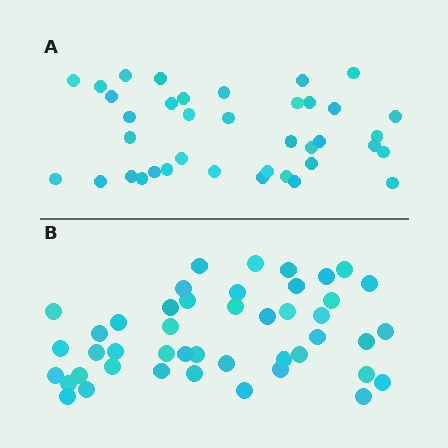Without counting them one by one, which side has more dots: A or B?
Region B (the bottom region) has more dots.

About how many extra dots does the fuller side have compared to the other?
Region B has roughly 8 or so more dots than region A.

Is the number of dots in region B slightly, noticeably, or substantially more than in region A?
Region B has only slightly more — the two regions are fairly close. The ratio is roughly 1.2 to 1.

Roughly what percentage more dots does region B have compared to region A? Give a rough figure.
About 20% more.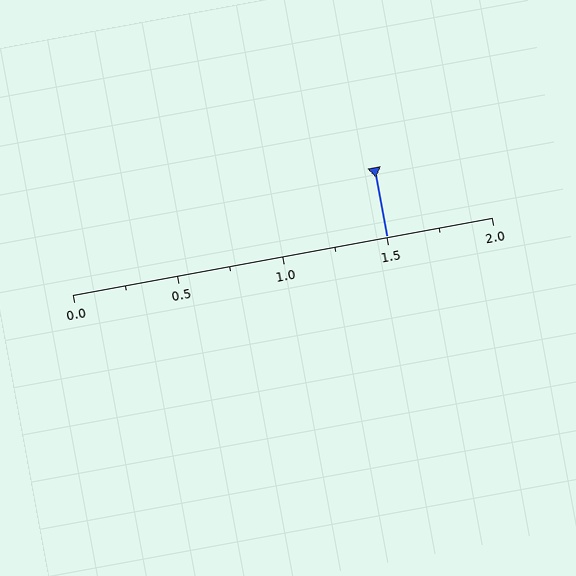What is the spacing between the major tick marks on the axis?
The major ticks are spaced 0.5 apart.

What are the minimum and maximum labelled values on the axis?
The axis runs from 0.0 to 2.0.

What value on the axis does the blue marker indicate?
The marker indicates approximately 1.5.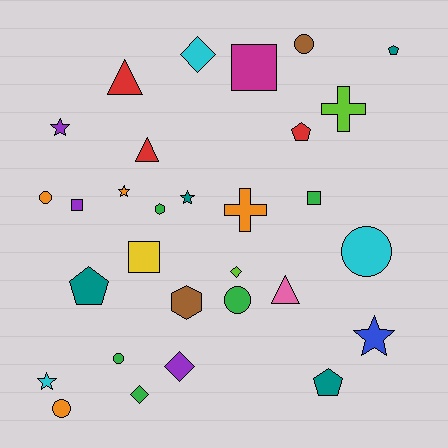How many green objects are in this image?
There are 5 green objects.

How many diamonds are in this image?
There are 4 diamonds.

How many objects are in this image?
There are 30 objects.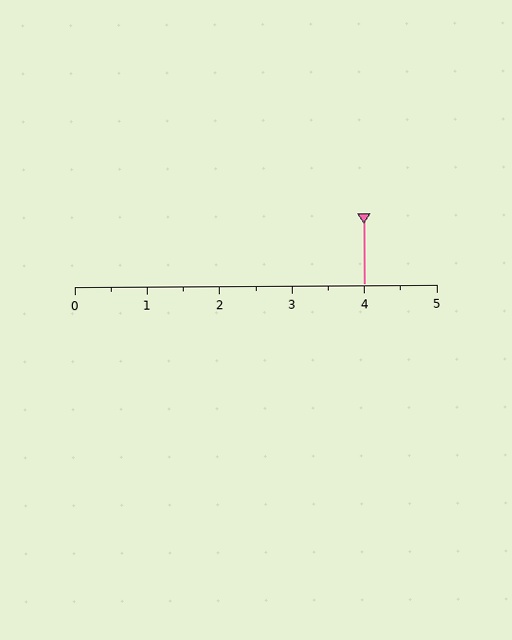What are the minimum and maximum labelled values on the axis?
The axis runs from 0 to 5.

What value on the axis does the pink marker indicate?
The marker indicates approximately 4.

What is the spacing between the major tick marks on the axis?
The major ticks are spaced 1 apart.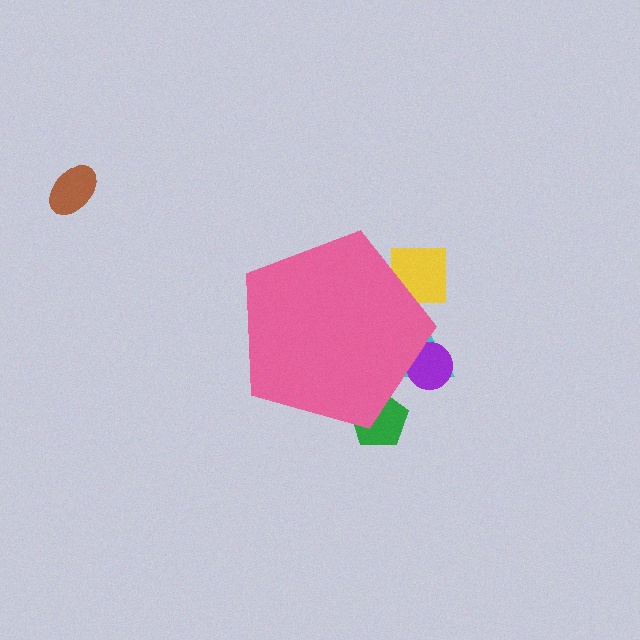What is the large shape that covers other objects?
A pink pentagon.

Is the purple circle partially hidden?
Yes, the purple circle is partially hidden behind the pink pentagon.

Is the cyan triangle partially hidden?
Yes, the cyan triangle is partially hidden behind the pink pentagon.